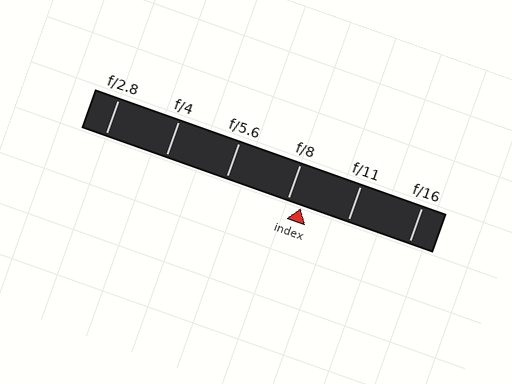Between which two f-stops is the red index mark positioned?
The index mark is between f/8 and f/11.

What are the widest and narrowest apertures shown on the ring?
The widest aperture shown is f/2.8 and the narrowest is f/16.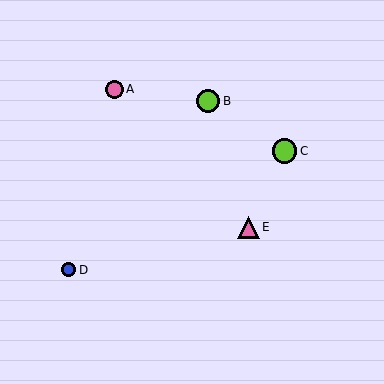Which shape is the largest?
The lime circle (labeled C) is the largest.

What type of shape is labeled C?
Shape C is a lime circle.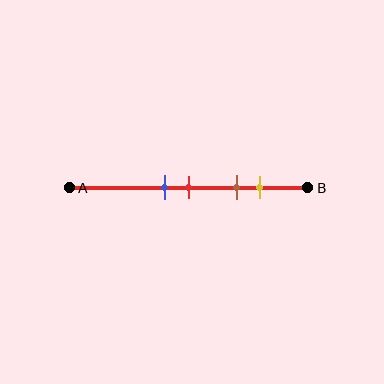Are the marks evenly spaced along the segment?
No, the marks are not evenly spaced.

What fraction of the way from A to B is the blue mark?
The blue mark is approximately 40% (0.4) of the way from A to B.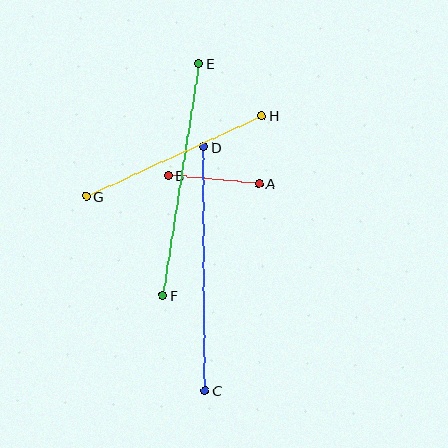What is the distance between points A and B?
The distance is approximately 91 pixels.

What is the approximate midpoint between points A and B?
The midpoint is at approximately (213, 180) pixels.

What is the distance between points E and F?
The distance is approximately 235 pixels.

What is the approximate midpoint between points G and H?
The midpoint is at approximately (174, 156) pixels.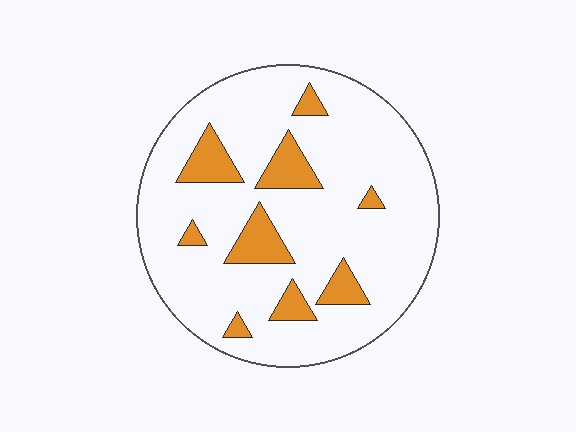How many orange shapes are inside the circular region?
9.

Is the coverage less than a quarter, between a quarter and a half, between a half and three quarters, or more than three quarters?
Less than a quarter.